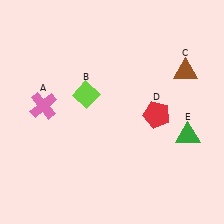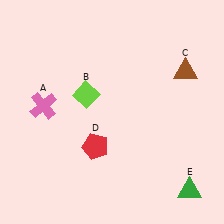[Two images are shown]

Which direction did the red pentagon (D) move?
The red pentagon (D) moved left.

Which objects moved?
The objects that moved are: the red pentagon (D), the green triangle (E).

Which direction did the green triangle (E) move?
The green triangle (E) moved down.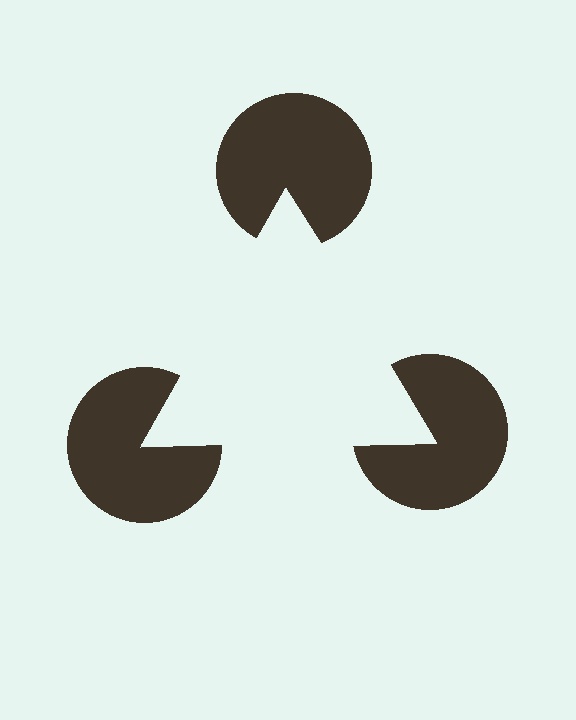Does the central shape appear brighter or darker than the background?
It typically appears slightly brighter than the background, even though no actual brightness change is drawn.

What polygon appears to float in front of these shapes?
An illusory triangle — its edges are inferred from the aligned wedge cuts in the pac-man discs, not physically drawn.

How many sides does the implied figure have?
3 sides.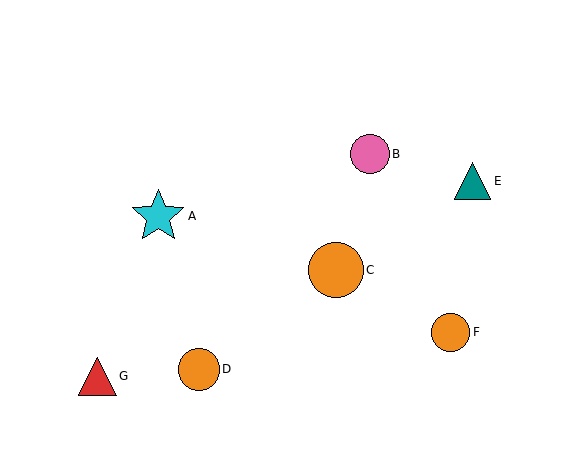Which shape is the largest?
The orange circle (labeled C) is the largest.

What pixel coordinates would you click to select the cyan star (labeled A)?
Click at (158, 216) to select the cyan star A.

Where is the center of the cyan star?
The center of the cyan star is at (158, 216).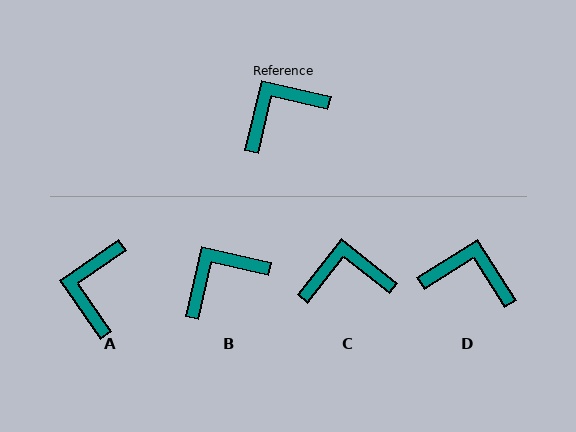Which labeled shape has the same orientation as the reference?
B.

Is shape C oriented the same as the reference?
No, it is off by about 26 degrees.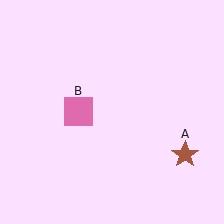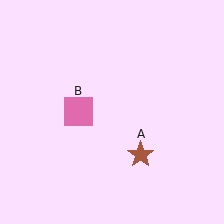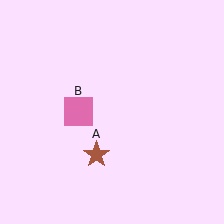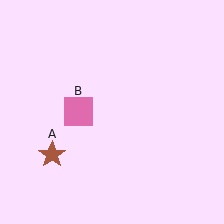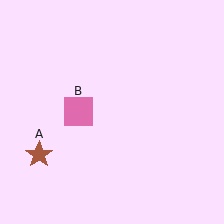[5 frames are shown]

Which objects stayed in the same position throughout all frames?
Pink square (object B) remained stationary.